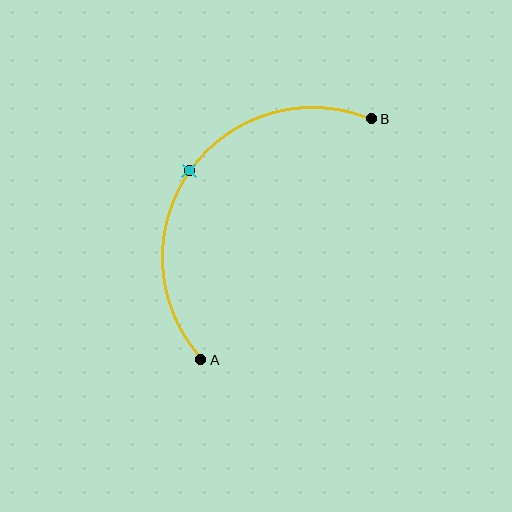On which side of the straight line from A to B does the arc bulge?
The arc bulges above and to the left of the straight line connecting A and B.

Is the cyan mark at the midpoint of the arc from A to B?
Yes. The cyan mark lies on the arc at equal arc-length from both A and B — it is the arc midpoint.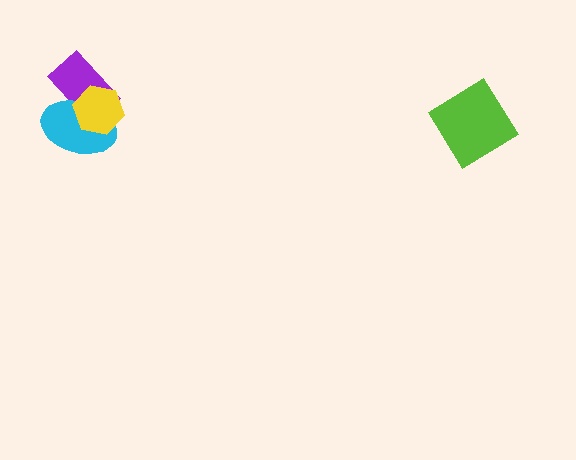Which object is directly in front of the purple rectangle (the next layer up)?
The cyan ellipse is directly in front of the purple rectangle.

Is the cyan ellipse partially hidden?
Yes, it is partially covered by another shape.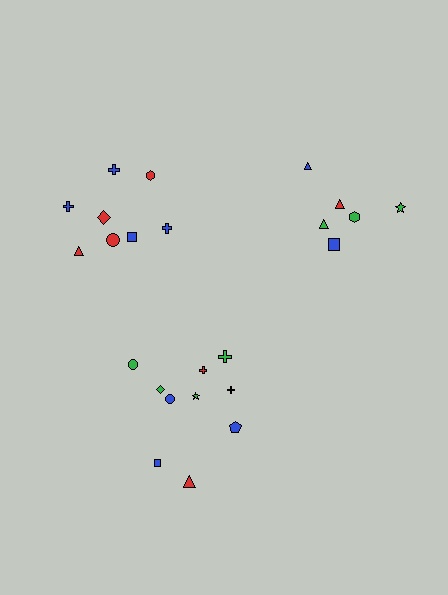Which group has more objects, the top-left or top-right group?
The top-left group.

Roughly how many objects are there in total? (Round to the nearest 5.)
Roughly 25 objects in total.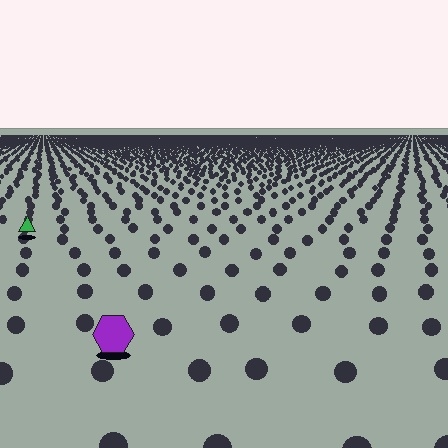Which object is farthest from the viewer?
The green triangle is farthest from the viewer. It appears smaller and the ground texture around it is denser.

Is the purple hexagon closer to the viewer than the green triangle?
Yes. The purple hexagon is closer — you can tell from the texture gradient: the ground texture is coarser near it.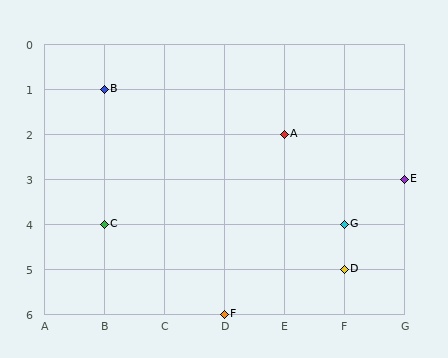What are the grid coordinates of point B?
Point B is at grid coordinates (B, 1).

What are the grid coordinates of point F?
Point F is at grid coordinates (D, 6).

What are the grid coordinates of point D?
Point D is at grid coordinates (F, 5).